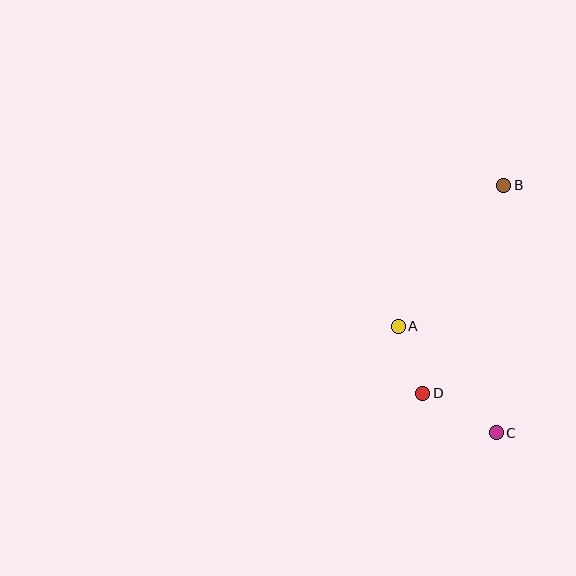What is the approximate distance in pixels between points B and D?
The distance between B and D is approximately 223 pixels.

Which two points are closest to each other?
Points A and D are closest to each other.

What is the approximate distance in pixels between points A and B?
The distance between A and B is approximately 176 pixels.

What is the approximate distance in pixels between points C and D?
The distance between C and D is approximately 84 pixels.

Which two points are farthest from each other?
Points B and C are farthest from each other.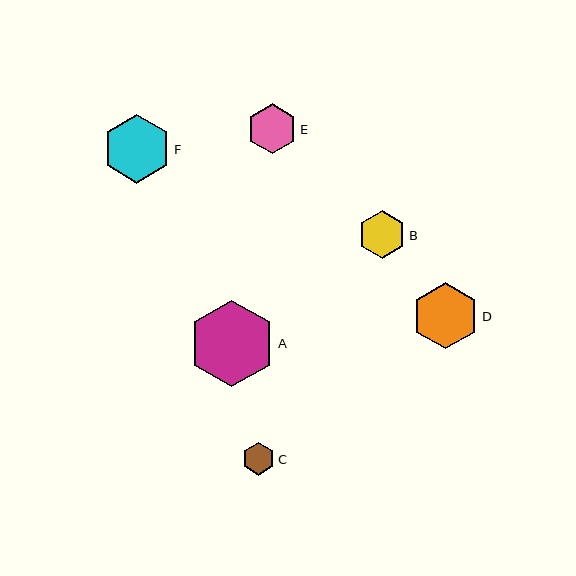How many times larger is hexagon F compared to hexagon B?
Hexagon F is approximately 1.4 times the size of hexagon B.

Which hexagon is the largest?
Hexagon A is the largest with a size of approximately 86 pixels.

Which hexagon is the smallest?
Hexagon C is the smallest with a size of approximately 33 pixels.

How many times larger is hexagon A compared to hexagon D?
Hexagon A is approximately 1.3 times the size of hexagon D.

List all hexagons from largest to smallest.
From largest to smallest: A, F, D, E, B, C.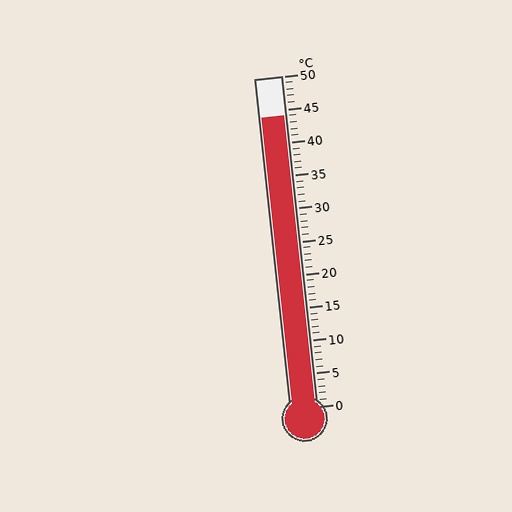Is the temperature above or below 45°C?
The temperature is below 45°C.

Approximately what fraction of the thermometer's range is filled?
The thermometer is filled to approximately 90% of its range.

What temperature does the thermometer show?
The thermometer shows approximately 44°C.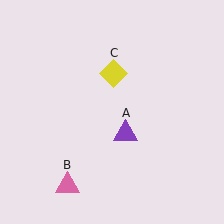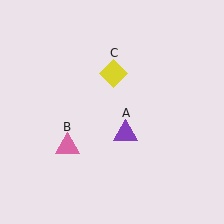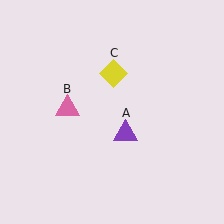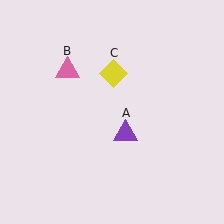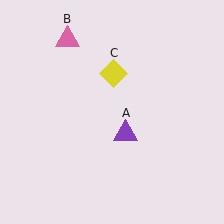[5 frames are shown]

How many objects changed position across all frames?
1 object changed position: pink triangle (object B).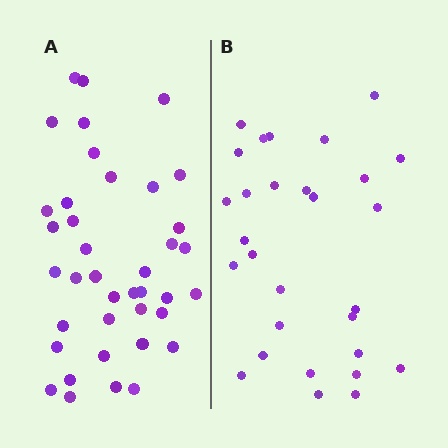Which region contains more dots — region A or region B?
Region A (the left region) has more dots.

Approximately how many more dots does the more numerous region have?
Region A has roughly 10 or so more dots than region B.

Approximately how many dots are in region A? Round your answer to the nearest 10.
About 40 dots. (The exact count is 39, which rounds to 40.)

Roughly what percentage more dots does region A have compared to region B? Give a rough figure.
About 35% more.